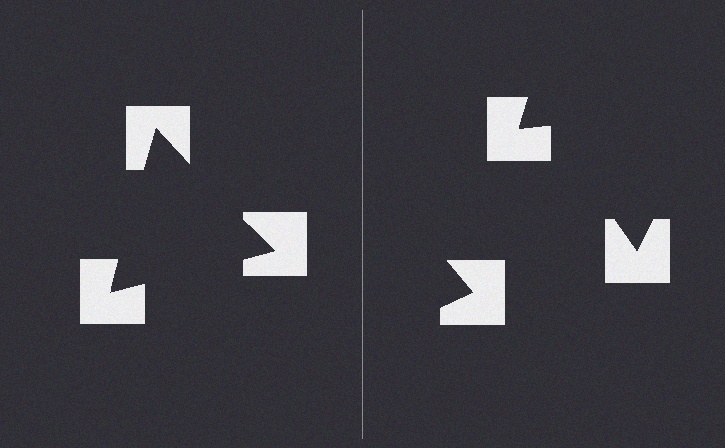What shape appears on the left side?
An illusory triangle.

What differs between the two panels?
The notched squares are positioned identically on both sides; only the wedge orientations differ. On the left they align to a triangle; on the right they are misaligned.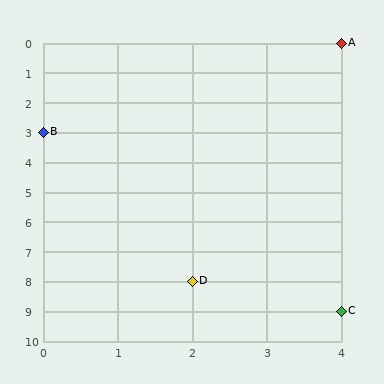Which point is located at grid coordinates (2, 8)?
Point D is at (2, 8).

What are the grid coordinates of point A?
Point A is at grid coordinates (4, 0).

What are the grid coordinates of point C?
Point C is at grid coordinates (4, 9).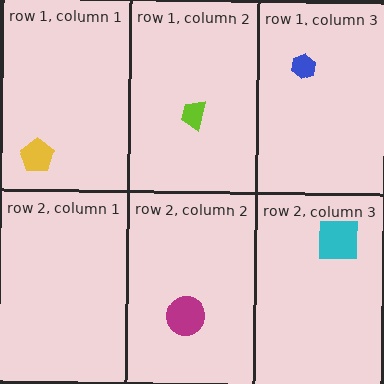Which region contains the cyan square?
The row 2, column 3 region.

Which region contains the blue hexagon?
The row 1, column 3 region.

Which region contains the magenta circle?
The row 2, column 2 region.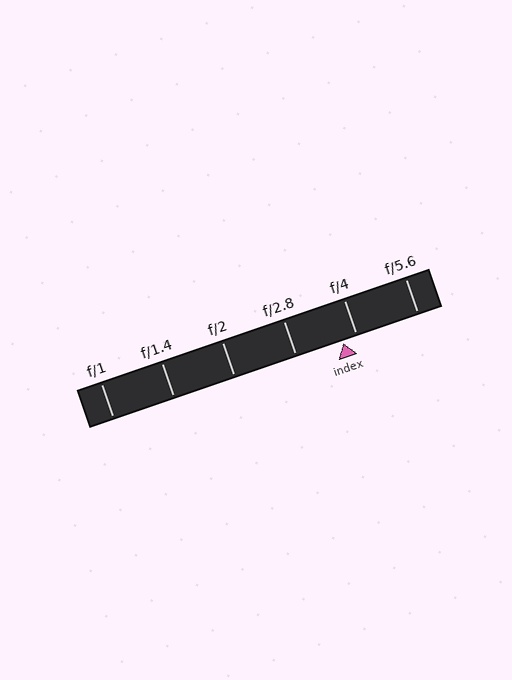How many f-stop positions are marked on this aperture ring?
There are 6 f-stop positions marked.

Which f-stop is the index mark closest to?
The index mark is closest to f/4.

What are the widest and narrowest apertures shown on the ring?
The widest aperture shown is f/1 and the narrowest is f/5.6.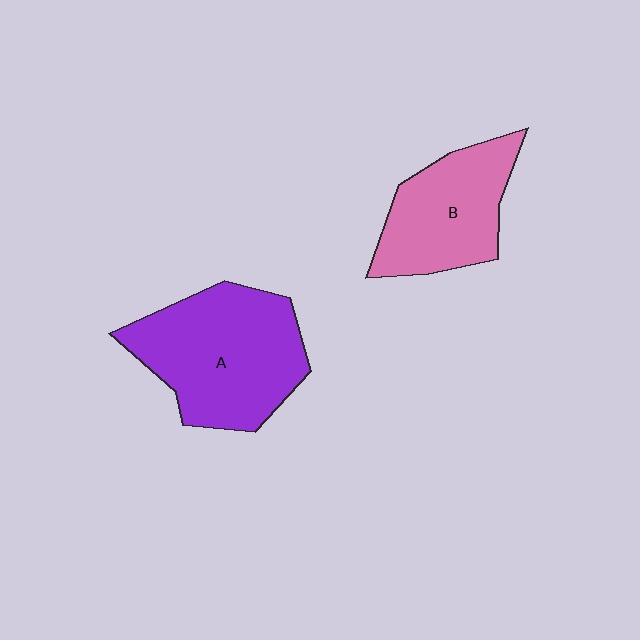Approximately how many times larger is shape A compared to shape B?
Approximately 1.4 times.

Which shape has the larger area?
Shape A (purple).